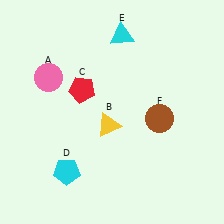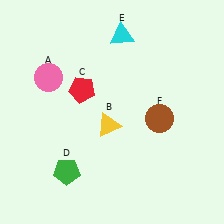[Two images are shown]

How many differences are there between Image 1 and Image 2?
There is 1 difference between the two images.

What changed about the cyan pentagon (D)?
In Image 1, D is cyan. In Image 2, it changed to green.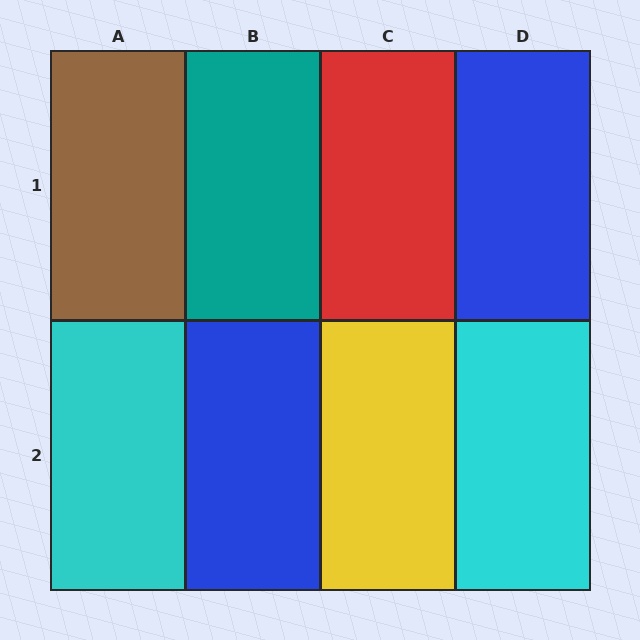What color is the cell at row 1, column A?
Brown.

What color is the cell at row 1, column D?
Blue.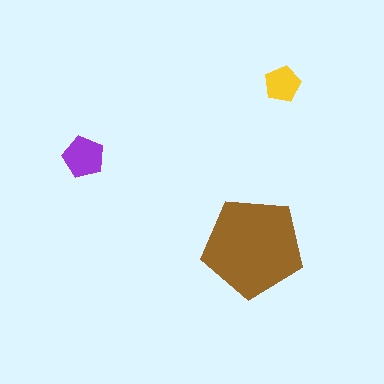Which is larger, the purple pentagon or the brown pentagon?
The brown one.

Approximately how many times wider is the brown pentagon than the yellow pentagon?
About 3 times wider.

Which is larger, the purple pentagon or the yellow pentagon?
The purple one.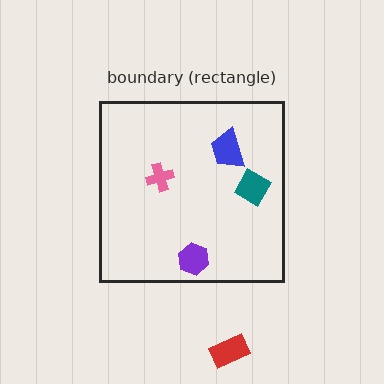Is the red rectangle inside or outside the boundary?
Outside.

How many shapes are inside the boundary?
4 inside, 1 outside.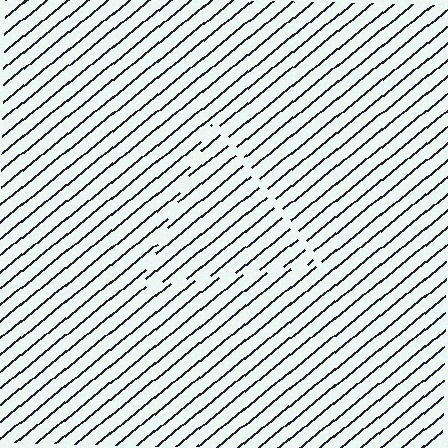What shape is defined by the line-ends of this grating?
An illusory triangle. The interior of the shape contains the same grating, shifted by half a period — the contour is defined by the phase discontinuity where line-ends from the inner and outer gratings abut.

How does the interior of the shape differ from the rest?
The interior of the shape contains the same grating, shifted by half a period — the contour is defined by the phase discontinuity where line-ends from the inner and outer gratings abut.